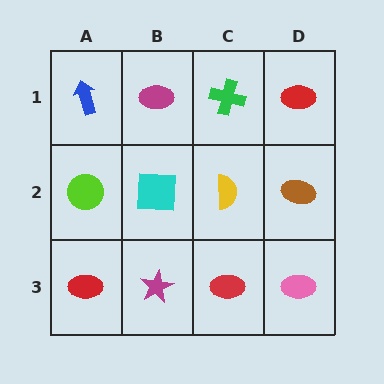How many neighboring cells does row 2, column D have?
3.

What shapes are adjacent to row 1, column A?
A lime circle (row 2, column A), a magenta ellipse (row 1, column B).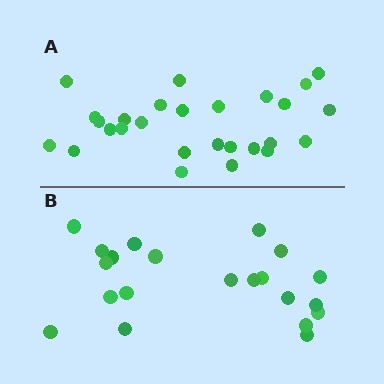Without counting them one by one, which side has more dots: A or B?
Region A (the top region) has more dots.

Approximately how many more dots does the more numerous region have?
Region A has about 6 more dots than region B.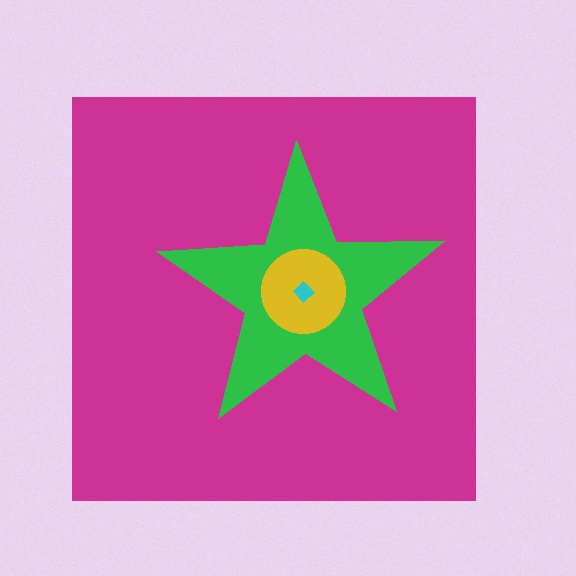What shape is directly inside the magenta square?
The green star.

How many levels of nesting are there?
4.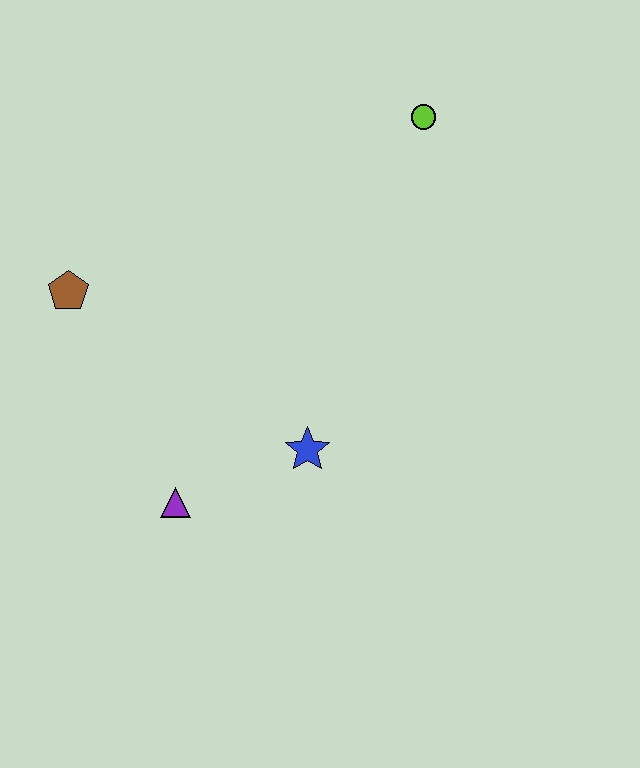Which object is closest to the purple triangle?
The blue star is closest to the purple triangle.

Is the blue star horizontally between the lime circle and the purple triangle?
Yes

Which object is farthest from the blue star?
The lime circle is farthest from the blue star.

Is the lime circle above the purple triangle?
Yes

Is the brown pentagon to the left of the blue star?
Yes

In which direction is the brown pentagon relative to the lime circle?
The brown pentagon is to the left of the lime circle.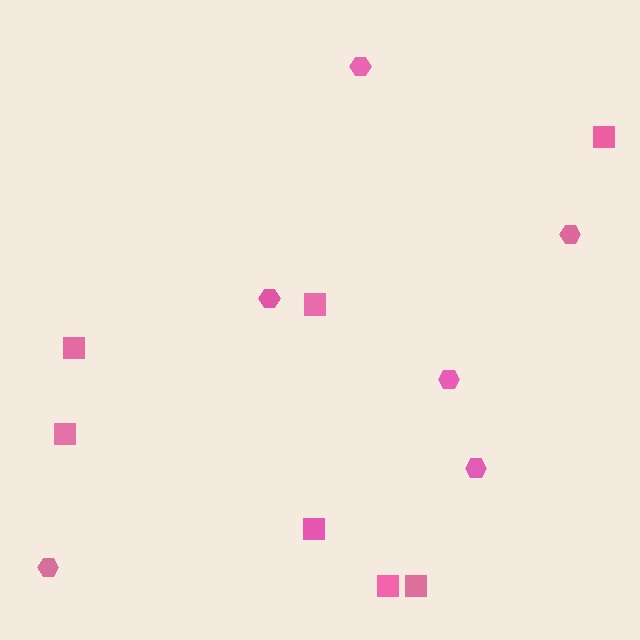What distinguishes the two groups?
There are 2 groups: one group of squares (7) and one group of hexagons (6).